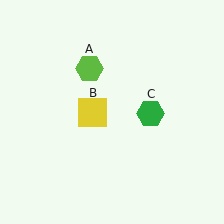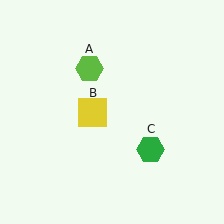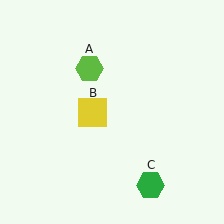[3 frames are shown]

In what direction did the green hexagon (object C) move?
The green hexagon (object C) moved down.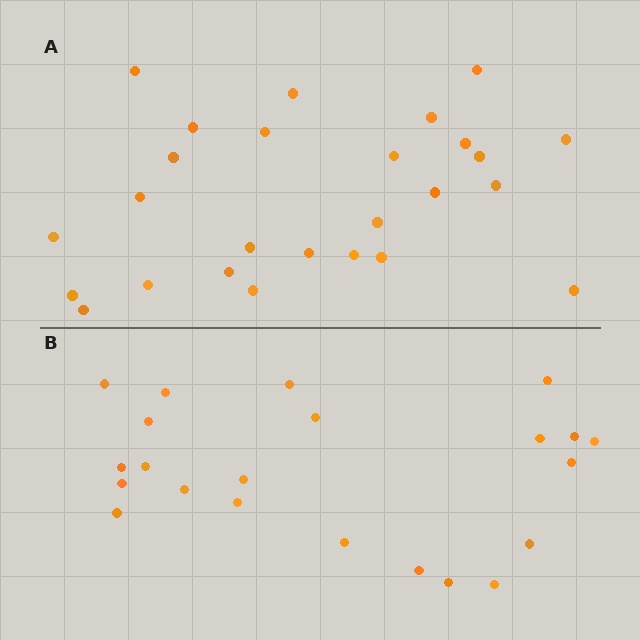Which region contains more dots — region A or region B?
Region A (the top region) has more dots.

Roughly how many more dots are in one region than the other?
Region A has about 4 more dots than region B.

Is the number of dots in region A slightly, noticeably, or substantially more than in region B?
Region A has only slightly more — the two regions are fairly close. The ratio is roughly 1.2 to 1.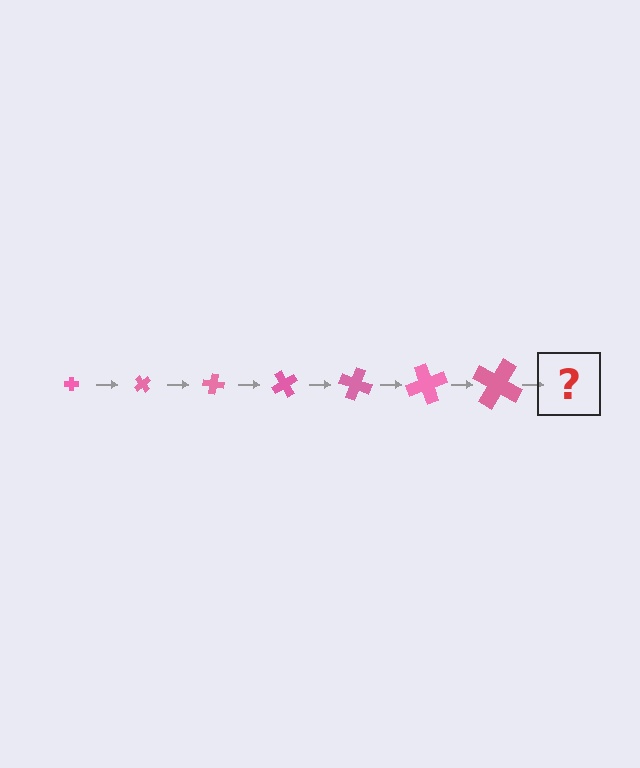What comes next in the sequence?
The next element should be a cross, larger than the previous one and rotated 350 degrees from the start.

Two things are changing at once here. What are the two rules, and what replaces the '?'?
The two rules are that the cross grows larger each step and it rotates 50 degrees each step. The '?' should be a cross, larger than the previous one and rotated 350 degrees from the start.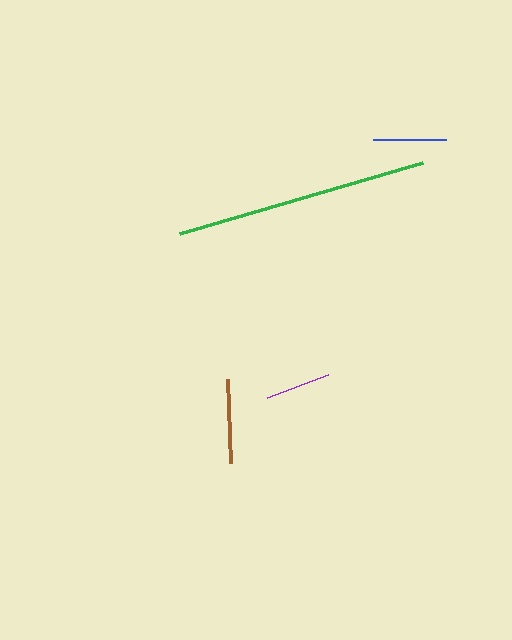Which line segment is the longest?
The green line is the longest at approximately 253 pixels.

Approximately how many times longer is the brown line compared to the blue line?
The brown line is approximately 1.2 times the length of the blue line.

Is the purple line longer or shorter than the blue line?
The blue line is longer than the purple line.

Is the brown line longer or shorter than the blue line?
The brown line is longer than the blue line.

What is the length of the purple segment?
The purple segment is approximately 65 pixels long.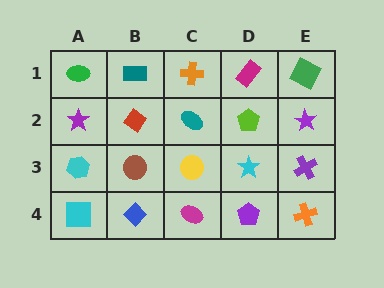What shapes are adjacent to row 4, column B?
A brown circle (row 3, column B), a cyan square (row 4, column A), a magenta ellipse (row 4, column C).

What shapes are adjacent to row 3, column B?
A red diamond (row 2, column B), a blue diamond (row 4, column B), a cyan hexagon (row 3, column A), a yellow circle (row 3, column C).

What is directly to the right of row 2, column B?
A teal ellipse.